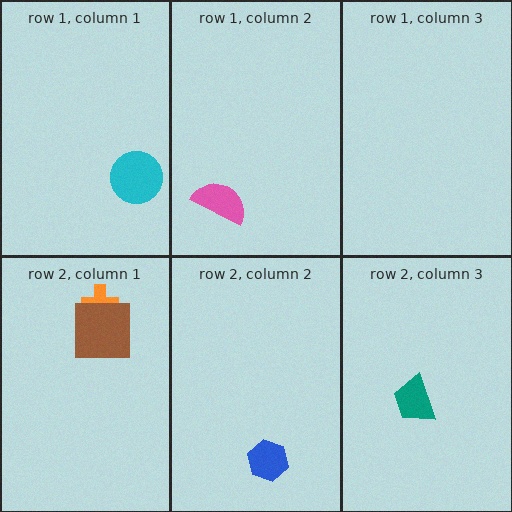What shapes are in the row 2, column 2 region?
The blue hexagon.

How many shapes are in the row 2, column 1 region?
2.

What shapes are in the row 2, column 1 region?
The orange cross, the brown square.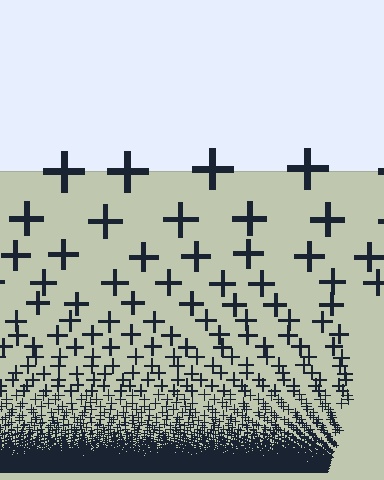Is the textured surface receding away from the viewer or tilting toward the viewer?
The surface appears to tilt toward the viewer. Texture elements get larger and sparser toward the top.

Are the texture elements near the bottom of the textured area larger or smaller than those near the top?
Smaller. The gradient is inverted — elements near the bottom are smaller and denser.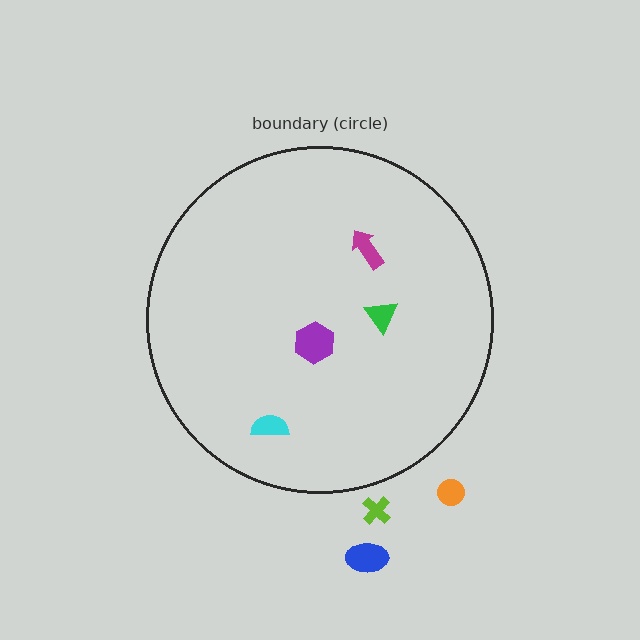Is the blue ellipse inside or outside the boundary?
Outside.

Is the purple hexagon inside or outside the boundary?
Inside.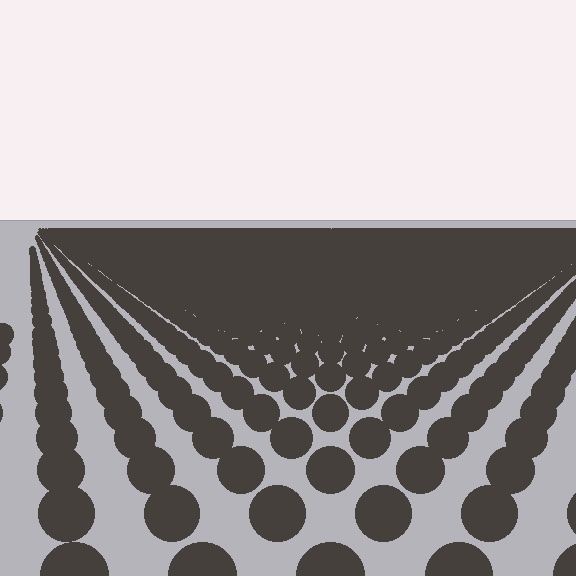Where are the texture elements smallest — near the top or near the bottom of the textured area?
Near the top.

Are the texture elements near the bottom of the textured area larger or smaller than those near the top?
Larger. Near the bottom, elements are closer to the viewer and appear at a bigger on-screen size.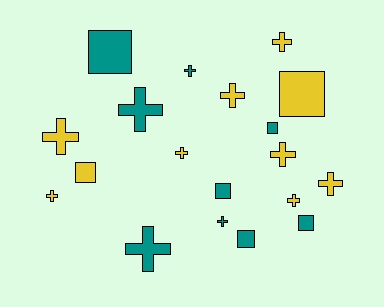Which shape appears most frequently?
Cross, with 12 objects.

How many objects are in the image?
There are 19 objects.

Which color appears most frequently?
Yellow, with 10 objects.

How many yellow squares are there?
There are 2 yellow squares.